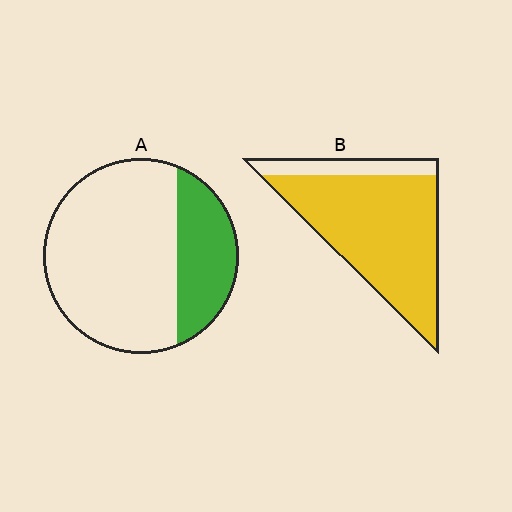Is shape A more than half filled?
No.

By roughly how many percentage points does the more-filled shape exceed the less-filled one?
By roughly 55 percentage points (B over A).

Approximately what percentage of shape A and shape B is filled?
A is approximately 25% and B is approximately 85%.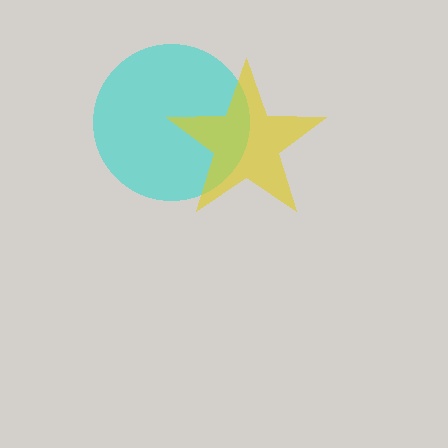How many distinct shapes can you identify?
There are 2 distinct shapes: a cyan circle, a yellow star.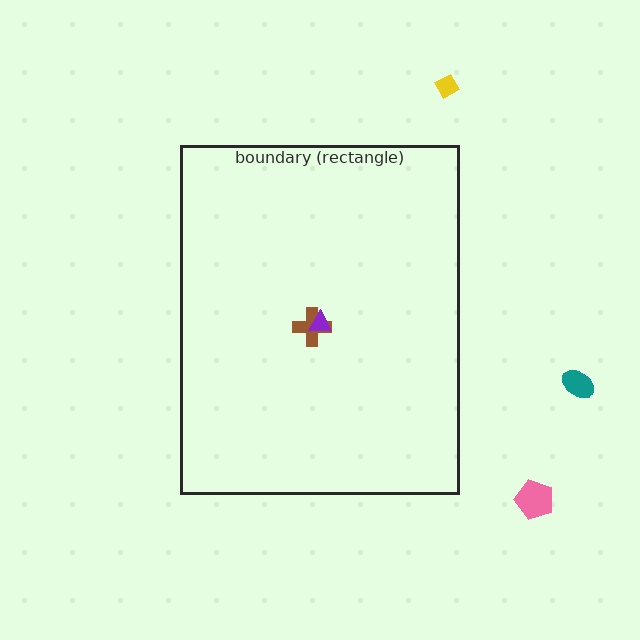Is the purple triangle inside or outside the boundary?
Inside.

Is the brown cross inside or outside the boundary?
Inside.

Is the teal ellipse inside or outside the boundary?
Outside.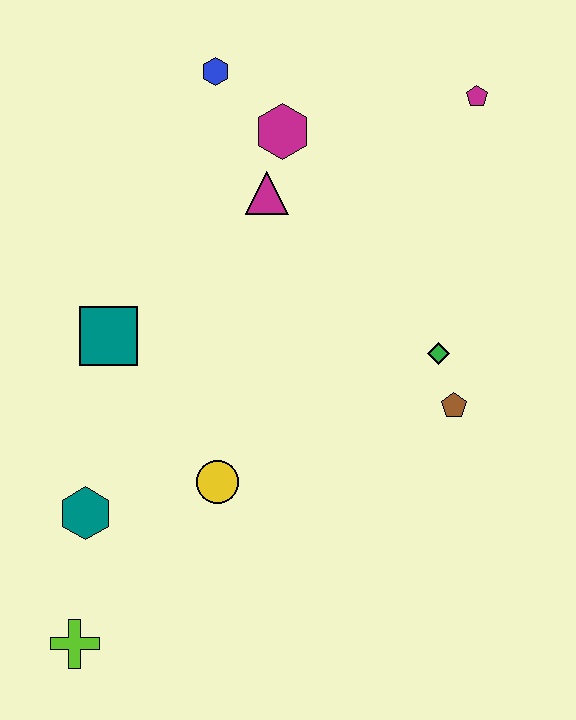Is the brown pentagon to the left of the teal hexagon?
No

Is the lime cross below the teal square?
Yes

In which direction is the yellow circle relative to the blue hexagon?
The yellow circle is below the blue hexagon.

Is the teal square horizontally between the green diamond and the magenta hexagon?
No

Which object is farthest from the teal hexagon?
The magenta pentagon is farthest from the teal hexagon.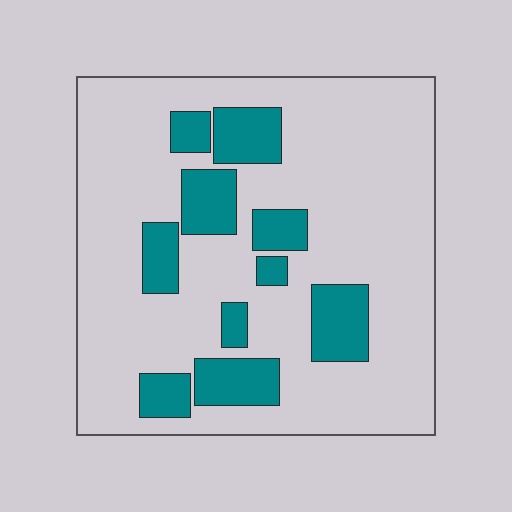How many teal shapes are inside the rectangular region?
10.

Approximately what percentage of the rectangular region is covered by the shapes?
Approximately 20%.